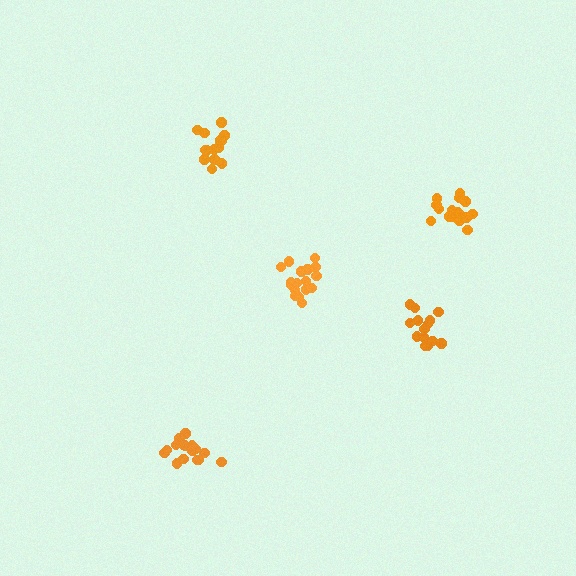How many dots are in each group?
Group 1: 17 dots, Group 2: 14 dots, Group 3: 16 dots, Group 4: 18 dots, Group 5: 14 dots (79 total).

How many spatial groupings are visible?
There are 5 spatial groupings.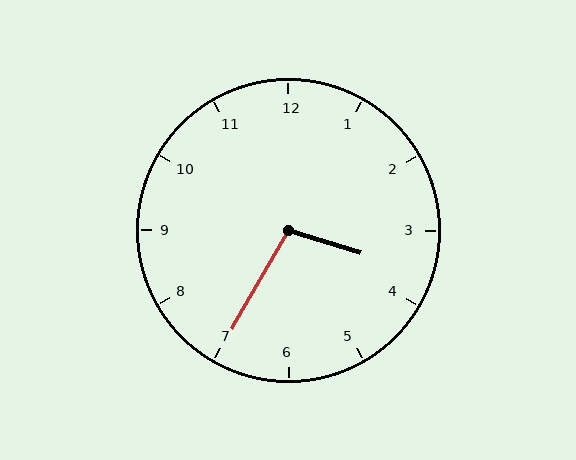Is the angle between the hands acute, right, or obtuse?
It is obtuse.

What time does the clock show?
3:35.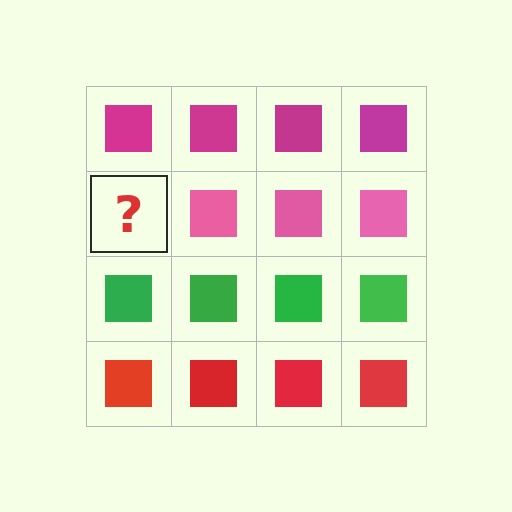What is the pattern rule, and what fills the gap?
The rule is that each row has a consistent color. The gap should be filled with a pink square.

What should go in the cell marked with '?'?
The missing cell should contain a pink square.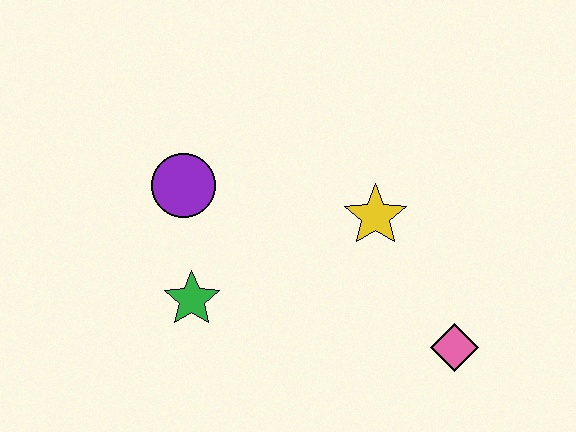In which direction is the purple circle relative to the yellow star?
The purple circle is to the left of the yellow star.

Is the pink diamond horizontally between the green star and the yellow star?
No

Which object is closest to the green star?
The purple circle is closest to the green star.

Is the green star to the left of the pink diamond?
Yes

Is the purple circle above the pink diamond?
Yes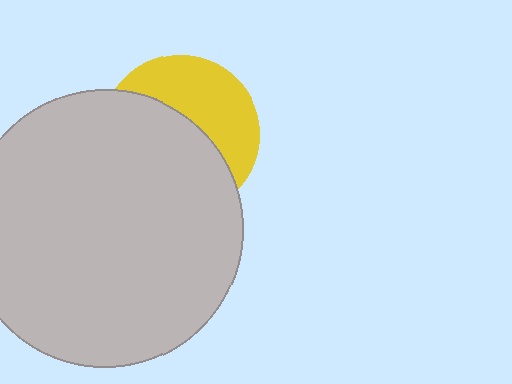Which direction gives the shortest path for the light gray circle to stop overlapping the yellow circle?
Moving down gives the shortest separation.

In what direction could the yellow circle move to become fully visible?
The yellow circle could move up. That would shift it out from behind the light gray circle entirely.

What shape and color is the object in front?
The object in front is a light gray circle.